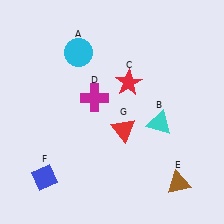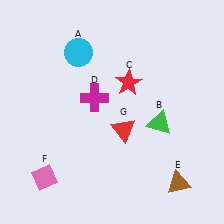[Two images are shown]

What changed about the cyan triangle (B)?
In Image 1, B is cyan. In Image 2, it changed to green.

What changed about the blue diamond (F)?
In Image 1, F is blue. In Image 2, it changed to pink.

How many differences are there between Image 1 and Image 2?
There are 2 differences between the two images.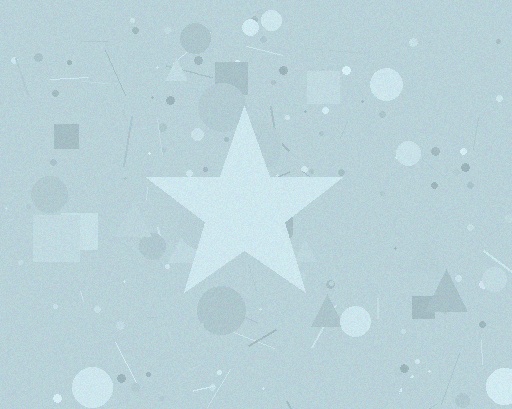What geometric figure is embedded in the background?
A star is embedded in the background.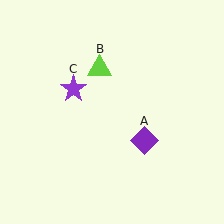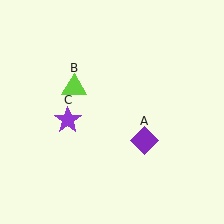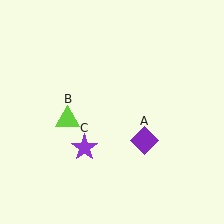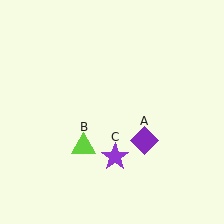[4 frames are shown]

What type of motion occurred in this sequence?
The lime triangle (object B), purple star (object C) rotated counterclockwise around the center of the scene.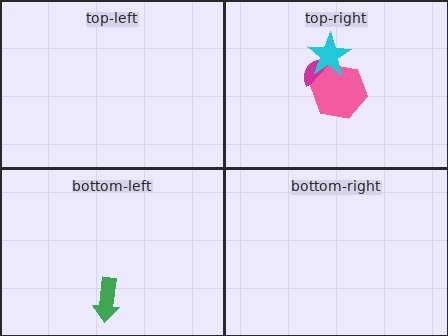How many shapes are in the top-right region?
3.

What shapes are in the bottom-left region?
The green arrow.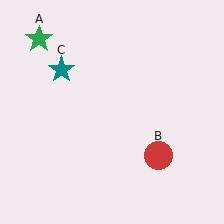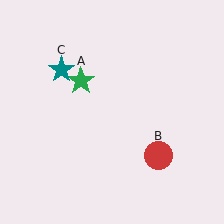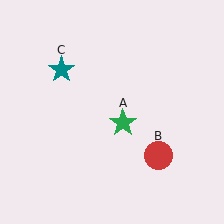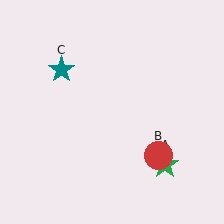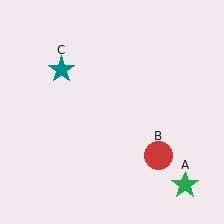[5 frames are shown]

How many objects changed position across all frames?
1 object changed position: green star (object A).